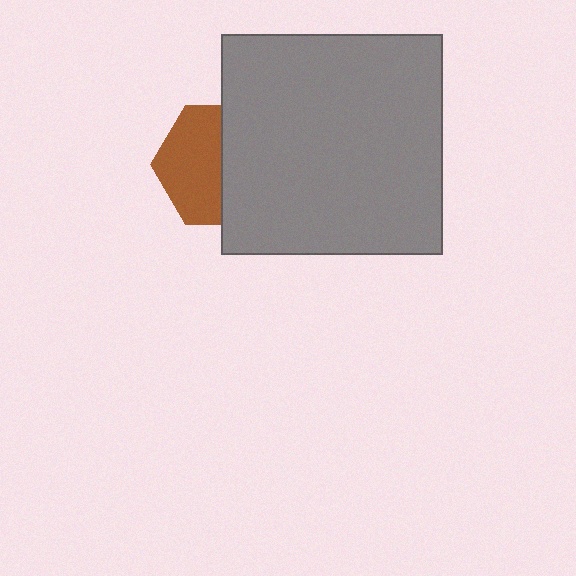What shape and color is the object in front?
The object in front is a gray square.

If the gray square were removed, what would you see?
You would see the complete brown hexagon.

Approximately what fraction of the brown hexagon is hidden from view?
Roughly 48% of the brown hexagon is hidden behind the gray square.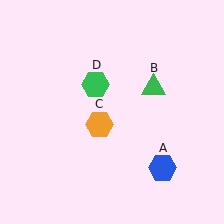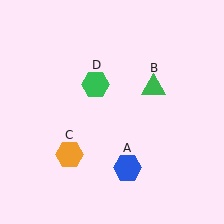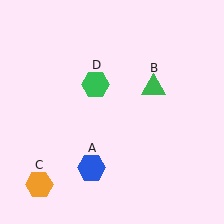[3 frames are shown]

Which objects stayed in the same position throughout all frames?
Green triangle (object B) and green hexagon (object D) remained stationary.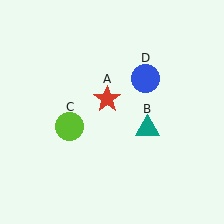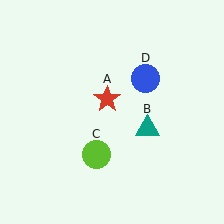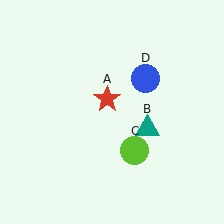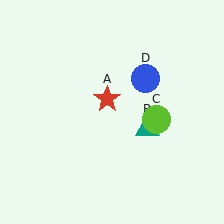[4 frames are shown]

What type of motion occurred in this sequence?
The lime circle (object C) rotated counterclockwise around the center of the scene.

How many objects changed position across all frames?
1 object changed position: lime circle (object C).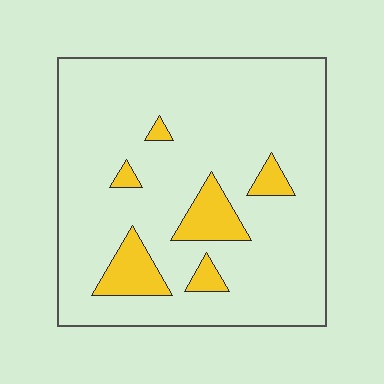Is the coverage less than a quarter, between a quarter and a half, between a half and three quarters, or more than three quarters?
Less than a quarter.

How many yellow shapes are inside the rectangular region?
6.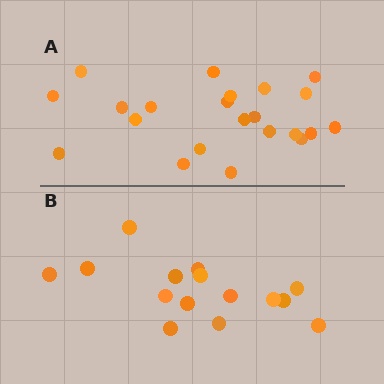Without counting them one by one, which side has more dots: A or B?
Region A (the top region) has more dots.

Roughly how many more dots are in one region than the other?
Region A has roughly 8 or so more dots than region B.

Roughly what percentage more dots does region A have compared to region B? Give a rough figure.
About 45% more.